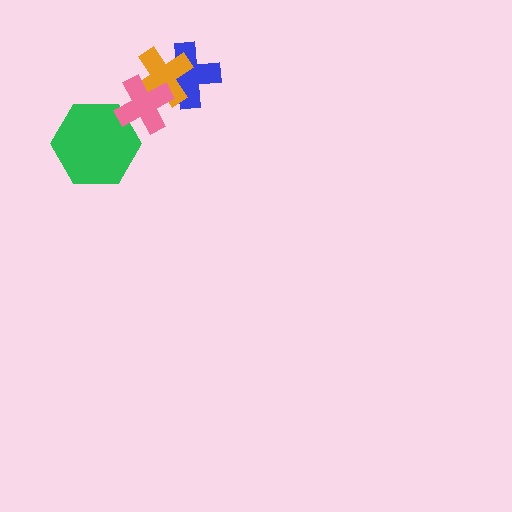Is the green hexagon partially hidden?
Yes, it is partially covered by another shape.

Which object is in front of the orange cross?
The pink cross is in front of the orange cross.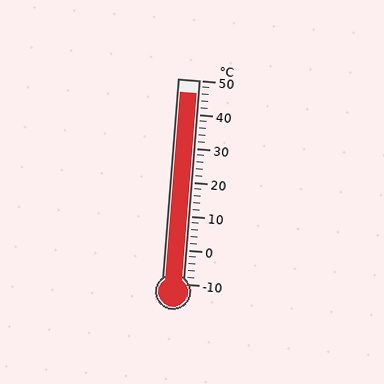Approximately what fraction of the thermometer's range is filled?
The thermometer is filled to approximately 95% of its range.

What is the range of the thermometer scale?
The thermometer scale ranges from -10°C to 50°C.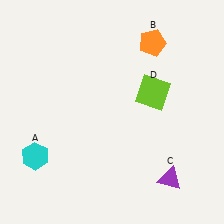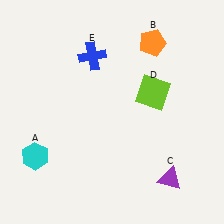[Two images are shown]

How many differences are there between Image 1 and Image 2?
There is 1 difference between the two images.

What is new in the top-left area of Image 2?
A blue cross (E) was added in the top-left area of Image 2.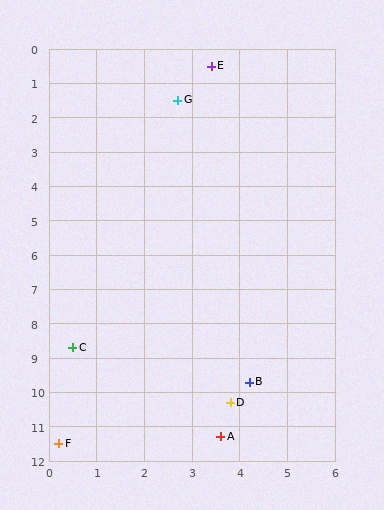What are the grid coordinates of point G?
Point G is at approximately (2.7, 1.5).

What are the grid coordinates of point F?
Point F is at approximately (0.2, 11.5).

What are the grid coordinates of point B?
Point B is at approximately (4.2, 9.7).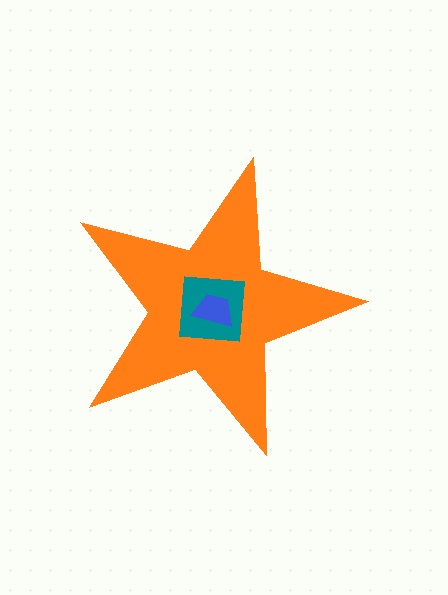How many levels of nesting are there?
3.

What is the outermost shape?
The orange star.